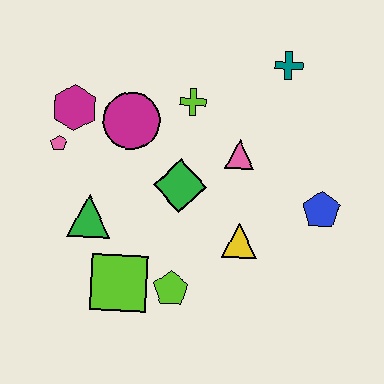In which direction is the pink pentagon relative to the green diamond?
The pink pentagon is to the left of the green diamond.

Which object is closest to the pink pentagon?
The magenta hexagon is closest to the pink pentagon.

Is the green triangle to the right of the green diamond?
No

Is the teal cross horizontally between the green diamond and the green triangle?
No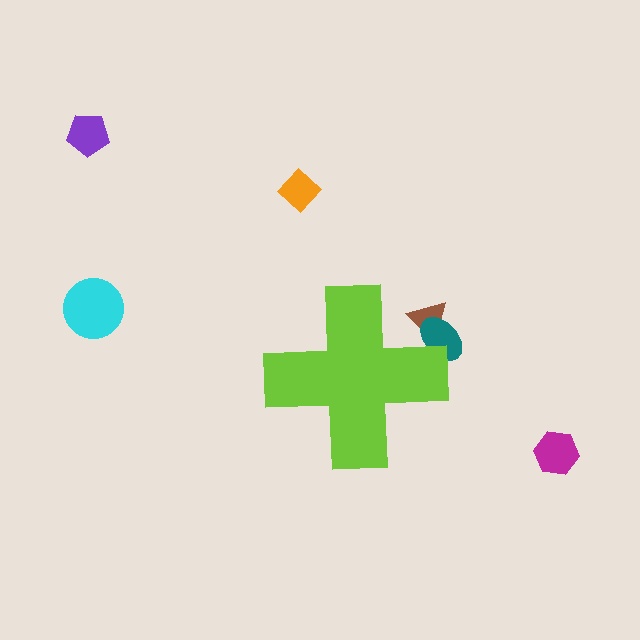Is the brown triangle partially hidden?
Yes, the brown triangle is partially hidden behind the lime cross.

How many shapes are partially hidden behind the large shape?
2 shapes are partially hidden.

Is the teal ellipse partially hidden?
Yes, the teal ellipse is partially hidden behind the lime cross.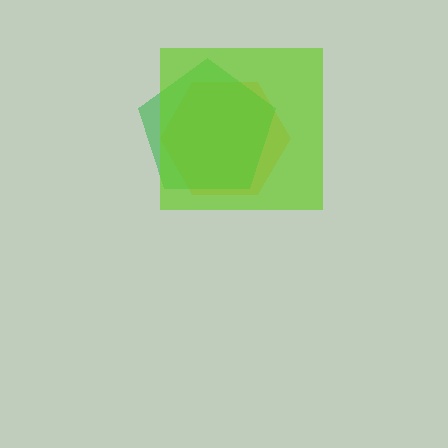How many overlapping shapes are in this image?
There are 3 overlapping shapes in the image.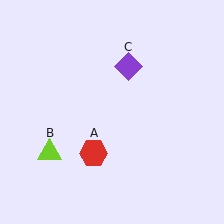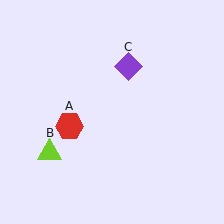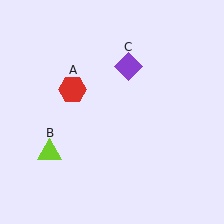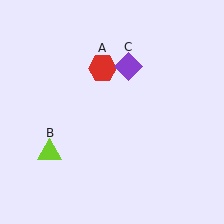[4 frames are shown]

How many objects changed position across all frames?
1 object changed position: red hexagon (object A).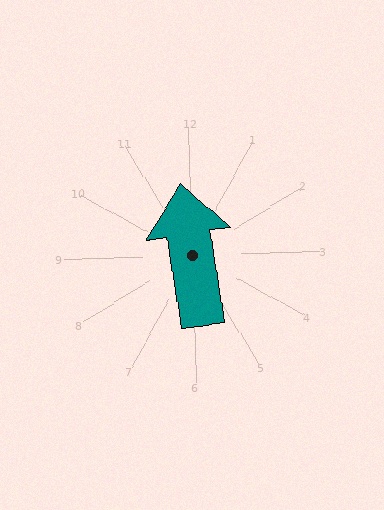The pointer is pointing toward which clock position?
Roughly 12 o'clock.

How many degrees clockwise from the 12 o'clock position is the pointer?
Approximately 353 degrees.